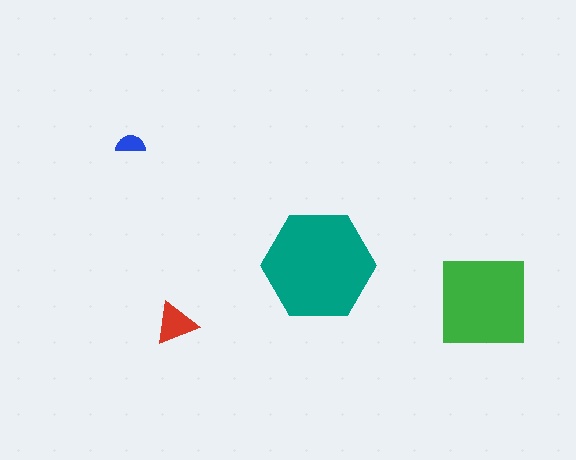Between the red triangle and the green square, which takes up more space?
The green square.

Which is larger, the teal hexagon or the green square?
The teal hexagon.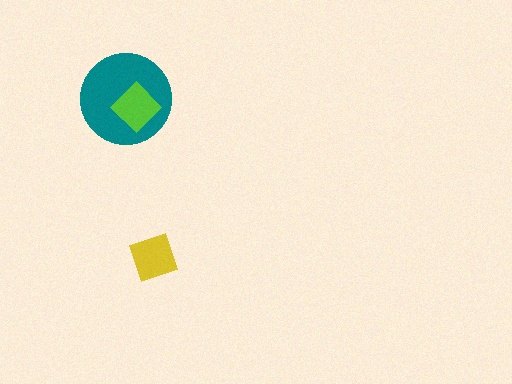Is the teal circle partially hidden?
Yes, it is partially covered by another shape.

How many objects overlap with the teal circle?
1 object overlaps with the teal circle.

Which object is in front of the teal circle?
The lime diamond is in front of the teal circle.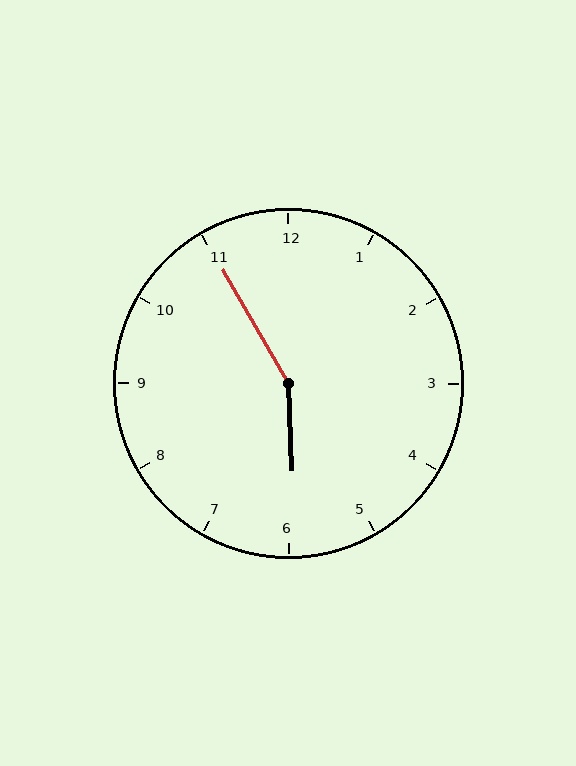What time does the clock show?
5:55.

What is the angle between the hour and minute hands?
Approximately 152 degrees.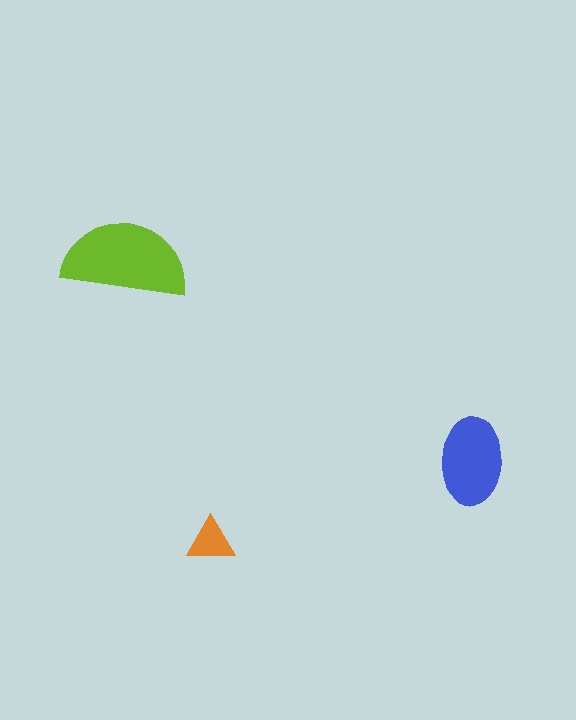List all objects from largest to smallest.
The lime semicircle, the blue ellipse, the orange triangle.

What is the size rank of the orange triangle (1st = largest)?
3rd.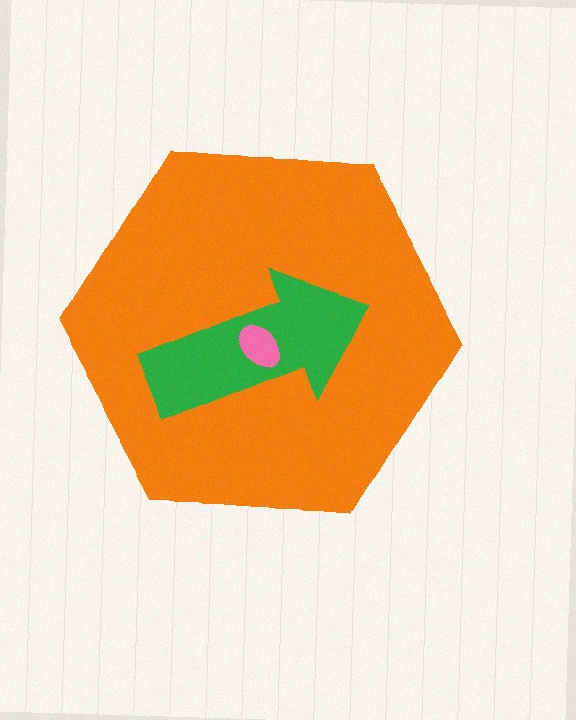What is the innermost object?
The pink ellipse.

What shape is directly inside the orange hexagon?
The green arrow.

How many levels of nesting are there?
3.